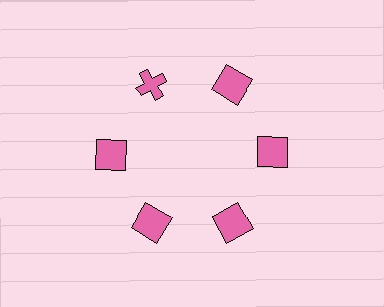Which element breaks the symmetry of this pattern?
The pink cross at roughly the 11 o'clock position breaks the symmetry. All other shapes are pink squares.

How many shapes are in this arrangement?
There are 6 shapes arranged in a ring pattern.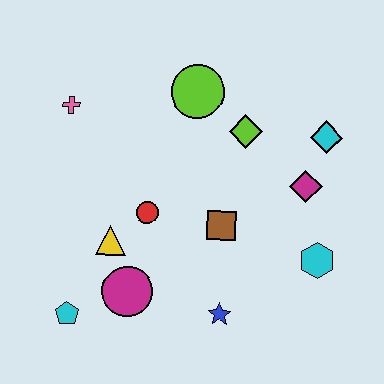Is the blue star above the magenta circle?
No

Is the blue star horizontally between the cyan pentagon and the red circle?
No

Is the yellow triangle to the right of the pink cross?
Yes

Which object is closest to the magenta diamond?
The cyan diamond is closest to the magenta diamond.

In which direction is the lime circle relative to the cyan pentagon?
The lime circle is above the cyan pentagon.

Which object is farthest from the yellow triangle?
The cyan diamond is farthest from the yellow triangle.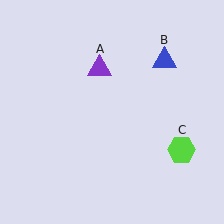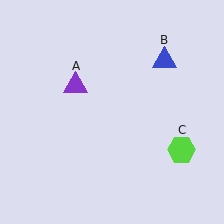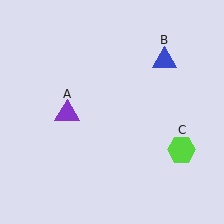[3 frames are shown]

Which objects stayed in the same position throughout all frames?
Blue triangle (object B) and lime hexagon (object C) remained stationary.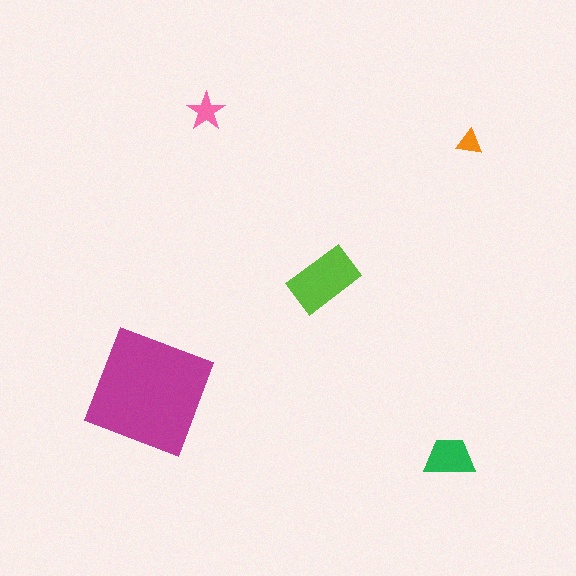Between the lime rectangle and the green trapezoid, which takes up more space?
The lime rectangle.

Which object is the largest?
The magenta square.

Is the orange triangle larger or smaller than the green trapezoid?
Smaller.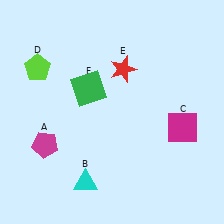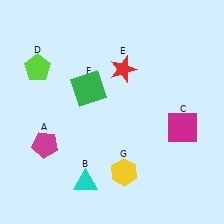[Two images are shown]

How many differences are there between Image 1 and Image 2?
There is 1 difference between the two images.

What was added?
A yellow hexagon (G) was added in Image 2.